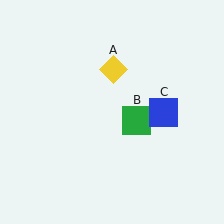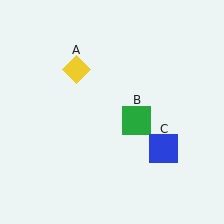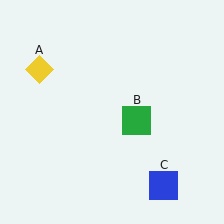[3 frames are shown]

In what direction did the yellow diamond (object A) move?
The yellow diamond (object A) moved left.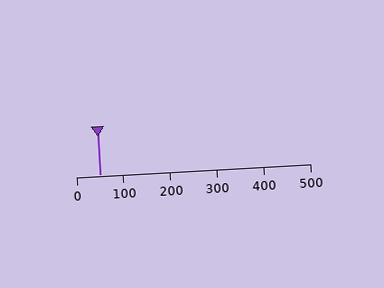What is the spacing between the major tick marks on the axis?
The major ticks are spaced 100 apart.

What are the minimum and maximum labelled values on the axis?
The axis runs from 0 to 500.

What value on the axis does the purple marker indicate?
The marker indicates approximately 50.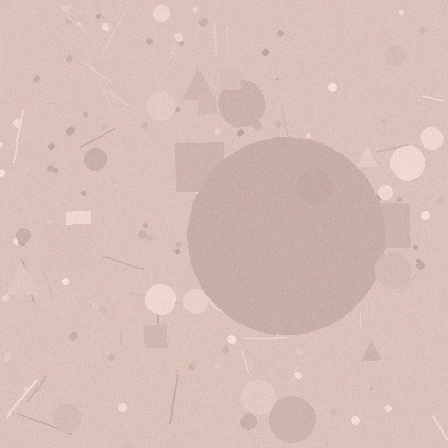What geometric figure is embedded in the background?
A circle is embedded in the background.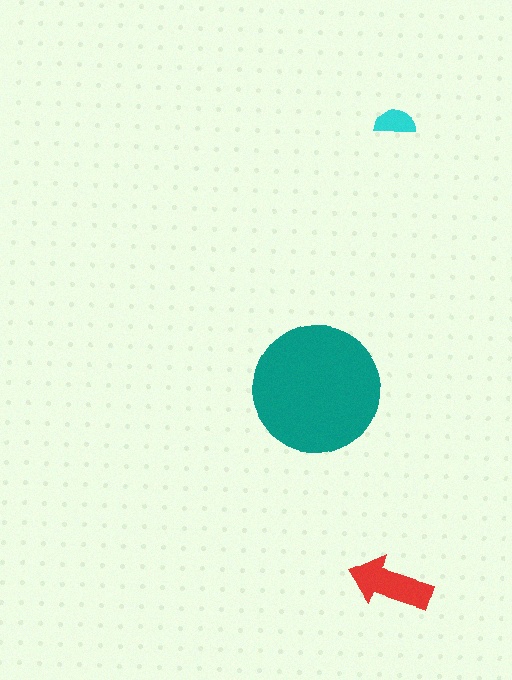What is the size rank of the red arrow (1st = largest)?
2nd.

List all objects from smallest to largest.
The cyan semicircle, the red arrow, the teal circle.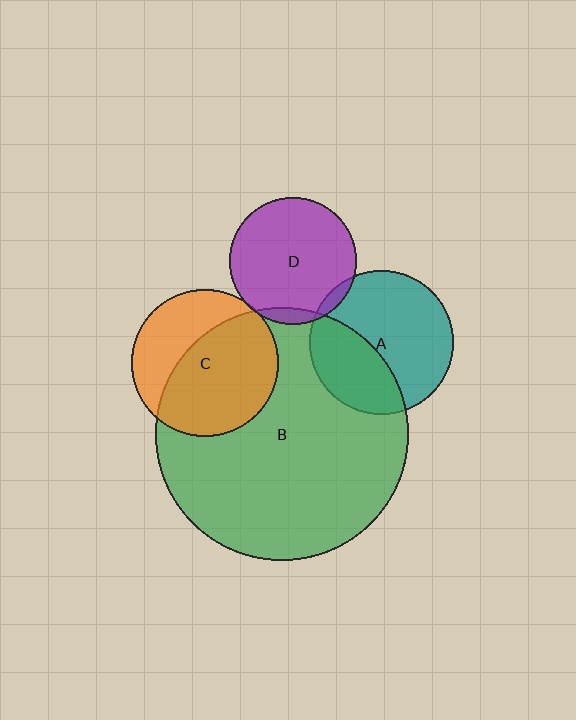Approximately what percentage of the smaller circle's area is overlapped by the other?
Approximately 60%.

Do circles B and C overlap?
Yes.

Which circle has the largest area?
Circle B (green).